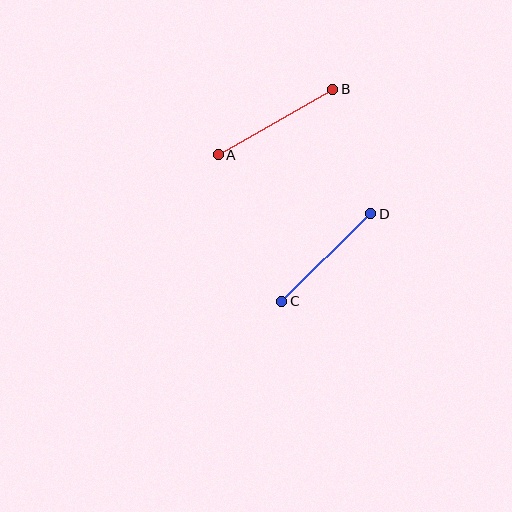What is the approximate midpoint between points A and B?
The midpoint is at approximately (275, 122) pixels.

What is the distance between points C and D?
The distance is approximately 125 pixels.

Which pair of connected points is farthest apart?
Points A and B are farthest apart.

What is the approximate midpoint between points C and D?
The midpoint is at approximately (326, 258) pixels.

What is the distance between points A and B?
The distance is approximately 131 pixels.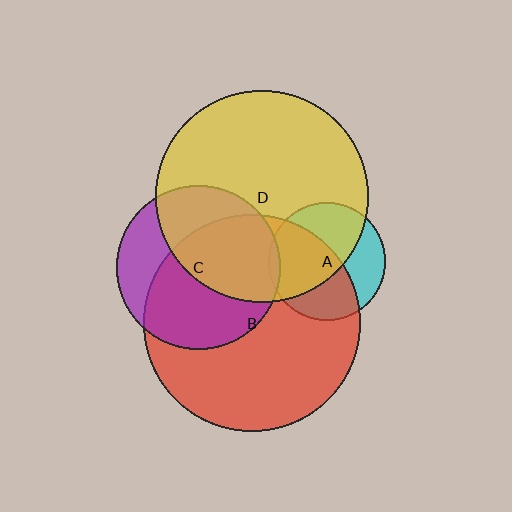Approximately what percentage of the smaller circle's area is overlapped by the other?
Approximately 65%.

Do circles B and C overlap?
Yes.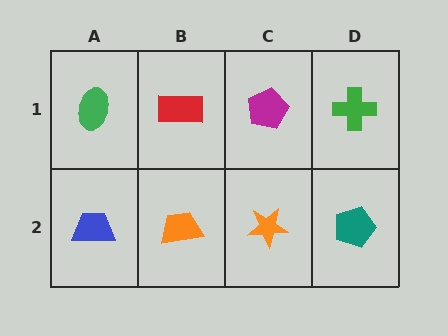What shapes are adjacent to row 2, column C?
A magenta pentagon (row 1, column C), an orange trapezoid (row 2, column B), a teal pentagon (row 2, column D).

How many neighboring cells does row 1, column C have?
3.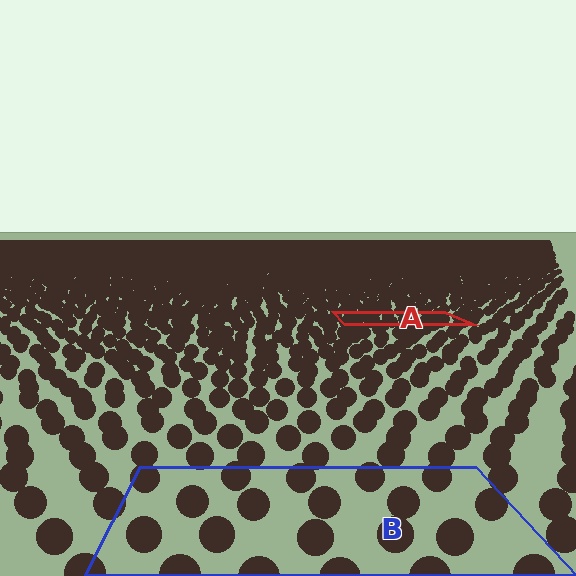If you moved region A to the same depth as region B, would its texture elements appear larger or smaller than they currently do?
They would appear larger. At a closer depth, the same texture elements are projected at a bigger on-screen size.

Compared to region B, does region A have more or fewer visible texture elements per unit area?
Region A has more texture elements per unit area — they are packed more densely because it is farther away.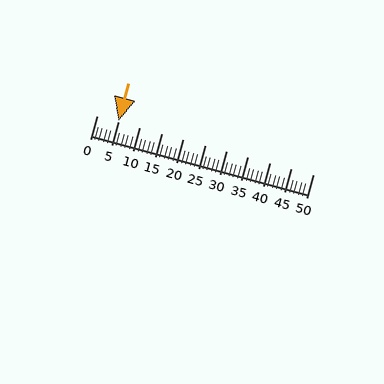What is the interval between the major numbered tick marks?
The major tick marks are spaced 5 units apart.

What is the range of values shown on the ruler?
The ruler shows values from 0 to 50.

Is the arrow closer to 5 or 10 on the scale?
The arrow is closer to 5.